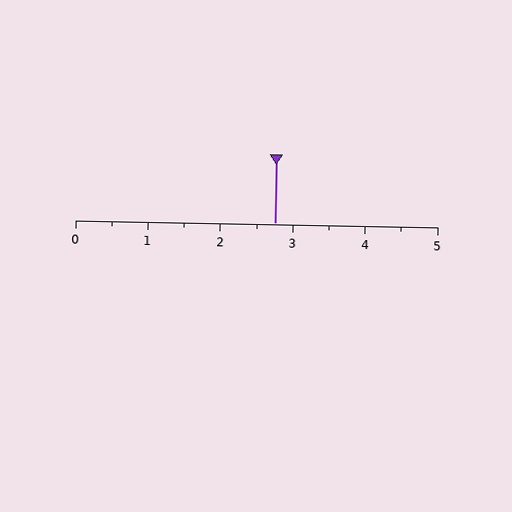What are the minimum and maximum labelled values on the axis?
The axis runs from 0 to 5.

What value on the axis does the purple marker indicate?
The marker indicates approximately 2.8.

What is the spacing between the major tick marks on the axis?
The major ticks are spaced 1 apart.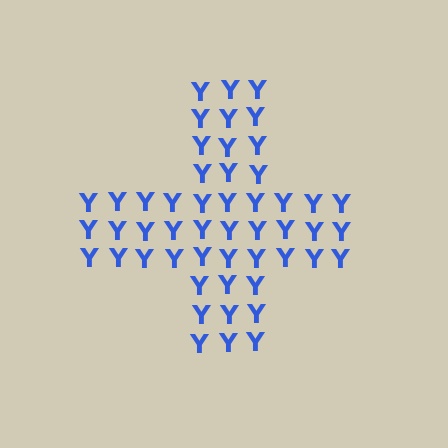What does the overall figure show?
The overall figure shows a cross.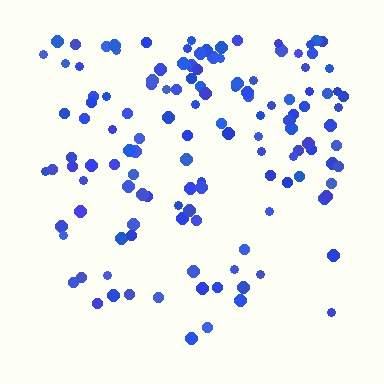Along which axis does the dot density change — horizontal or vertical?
Vertical.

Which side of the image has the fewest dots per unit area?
The bottom.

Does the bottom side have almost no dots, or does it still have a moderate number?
Still a moderate number, just noticeably fewer than the top.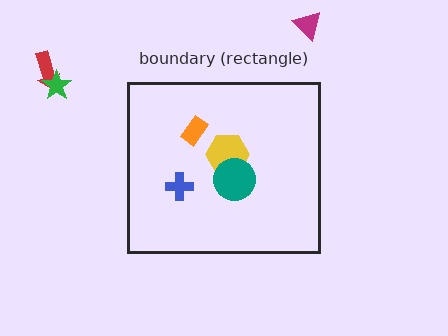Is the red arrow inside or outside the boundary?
Outside.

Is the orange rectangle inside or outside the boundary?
Inside.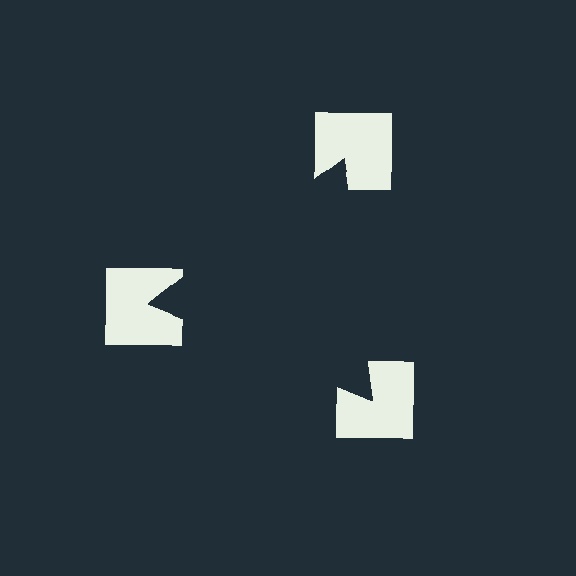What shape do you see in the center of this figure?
An illusory triangle — its edges are inferred from the aligned wedge cuts in the notched squares, not physically drawn.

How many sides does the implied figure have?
3 sides.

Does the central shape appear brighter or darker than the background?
It typically appears slightly darker than the background, even though no actual brightness change is drawn.